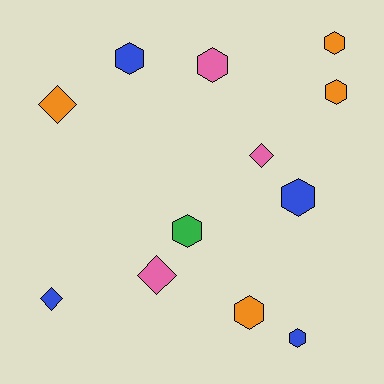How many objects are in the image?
There are 12 objects.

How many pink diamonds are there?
There are 2 pink diamonds.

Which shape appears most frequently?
Hexagon, with 8 objects.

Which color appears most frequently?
Orange, with 4 objects.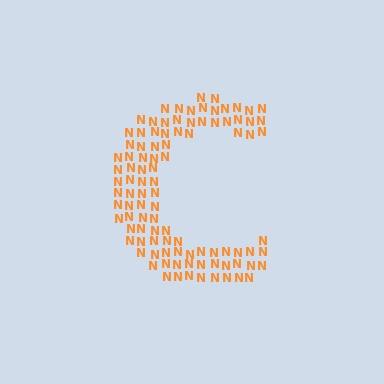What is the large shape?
The large shape is the letter C.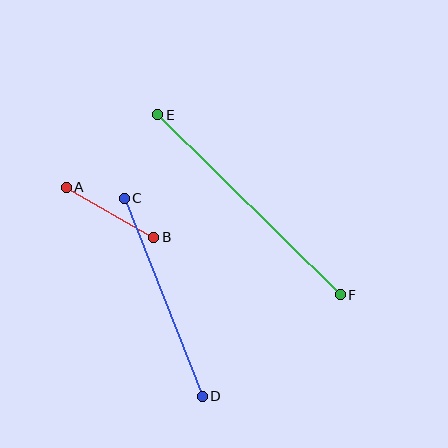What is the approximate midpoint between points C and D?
The midpoint is at approximately (163, 297) pixels.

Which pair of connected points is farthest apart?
Points E and F are farthest apart.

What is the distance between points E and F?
The distance is approximately 256 pixels.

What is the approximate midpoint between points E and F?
The midpoint is at approximately (249, 205) pixels.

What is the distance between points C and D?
The distance is approximately 213 pixels.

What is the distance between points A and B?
The distance is approximately 100 pixels.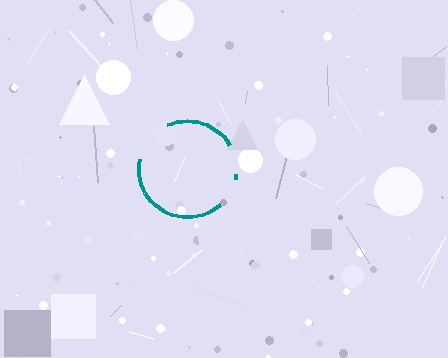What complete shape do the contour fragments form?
The contour fragments form a circle.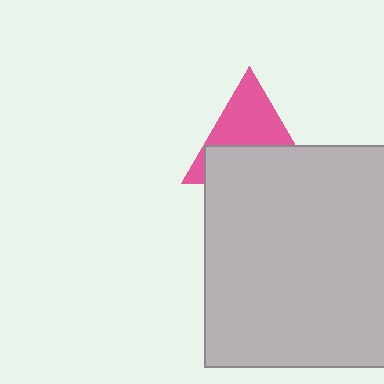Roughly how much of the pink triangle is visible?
About half of it is visible (roughly 51%).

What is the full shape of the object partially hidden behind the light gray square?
The partially hidden object is a pink triangle.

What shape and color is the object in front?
The object in front is a light gray square.